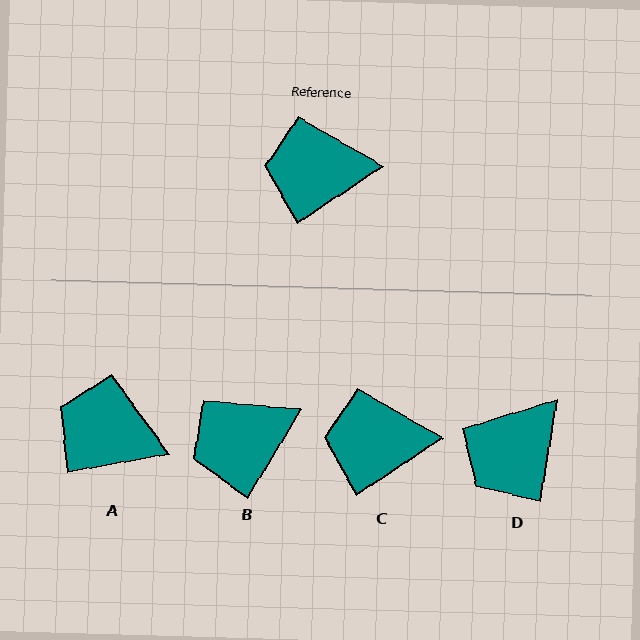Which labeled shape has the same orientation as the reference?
C.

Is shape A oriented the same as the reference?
No, it is off by about 24 degrees.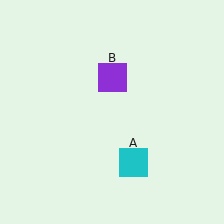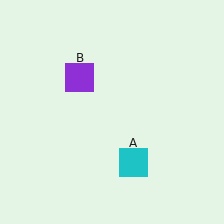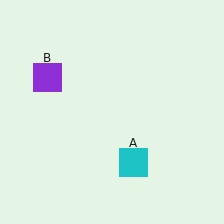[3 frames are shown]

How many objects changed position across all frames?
1 object changed position: purple square (object B).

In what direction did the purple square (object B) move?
The purple square (object B) moved left.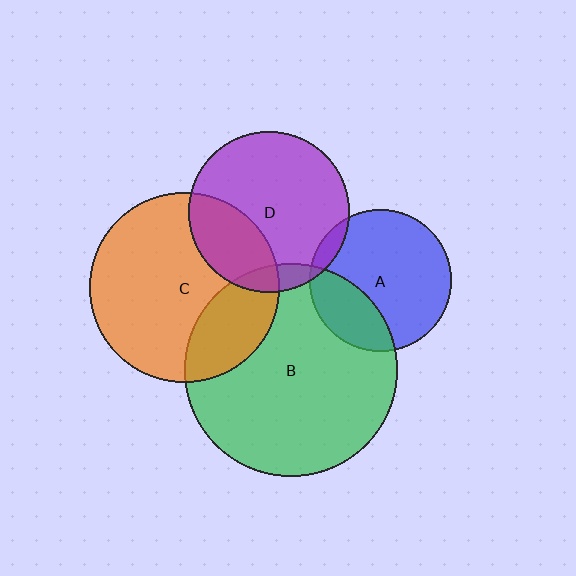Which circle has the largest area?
Circle B (green).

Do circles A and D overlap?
Yes.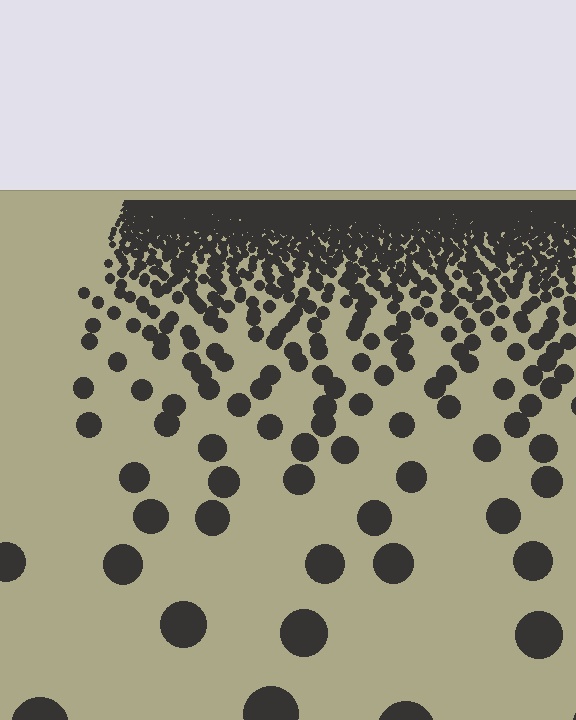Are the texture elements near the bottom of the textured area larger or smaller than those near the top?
Larger. Near the bottom, elements are closer to the viewer and appear at a bigger on-screen size.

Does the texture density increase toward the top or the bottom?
Density increases toward the top.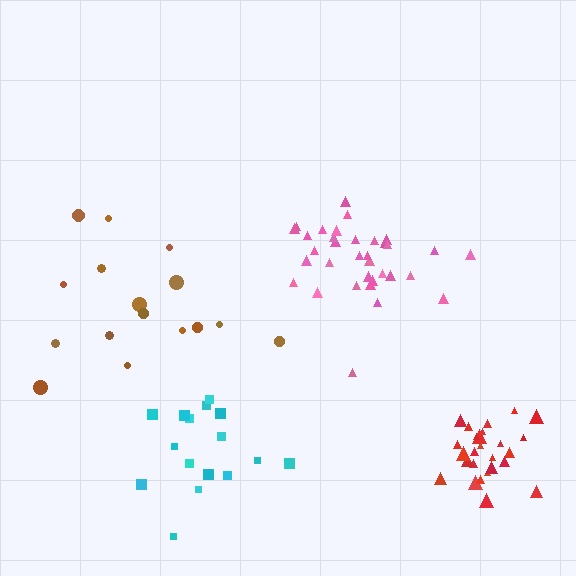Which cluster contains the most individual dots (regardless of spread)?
Pink (34).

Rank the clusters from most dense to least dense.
red, pink, cyan, brown.